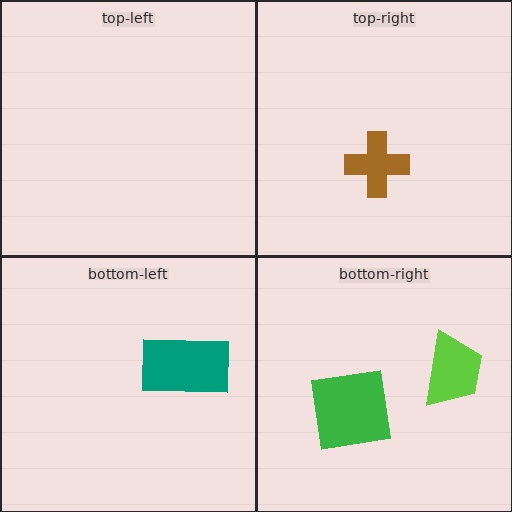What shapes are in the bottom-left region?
The teal rectangle.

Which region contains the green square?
The bottom-right region.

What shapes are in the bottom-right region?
The lime trapezoid, the green square.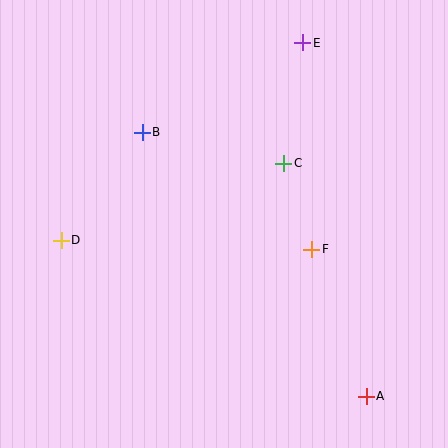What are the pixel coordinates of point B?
Point B is at (142, 132).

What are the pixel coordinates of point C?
Point C is at (284, 163).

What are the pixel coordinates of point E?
Point E is at (303, 43).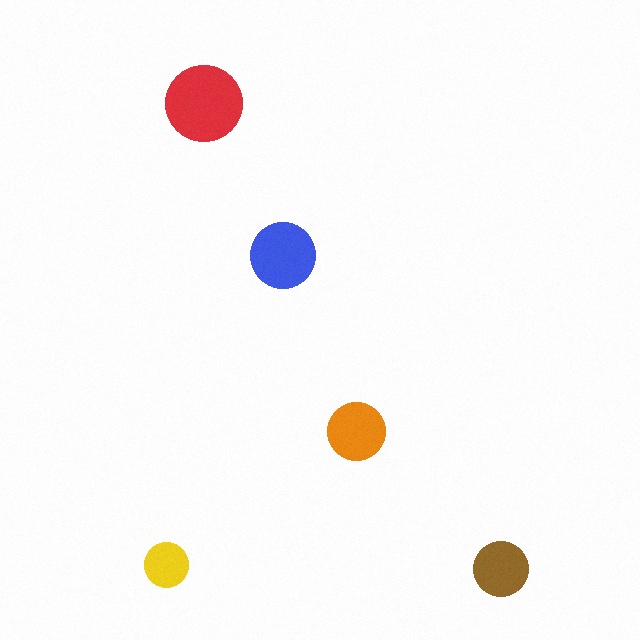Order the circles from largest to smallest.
the red one, the blue one, the orange one, the brown one, the yellow one.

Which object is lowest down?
The brown circle is bottommost.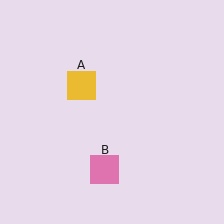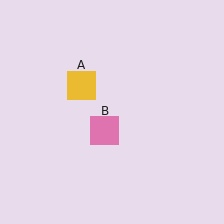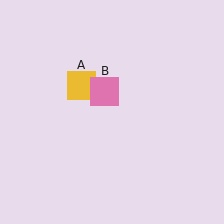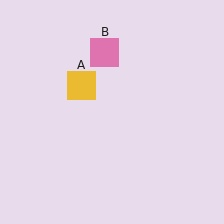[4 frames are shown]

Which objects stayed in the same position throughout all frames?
Yellow square (object A) remained stationary.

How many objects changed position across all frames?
1 object changed position: pink square (object B).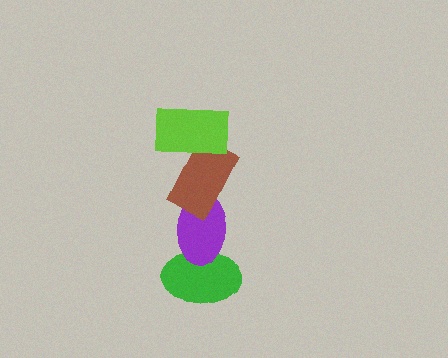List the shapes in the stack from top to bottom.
From top to bottom: the lime rectangle, the brown rectangle, the purple ellipse, the green ellipse.